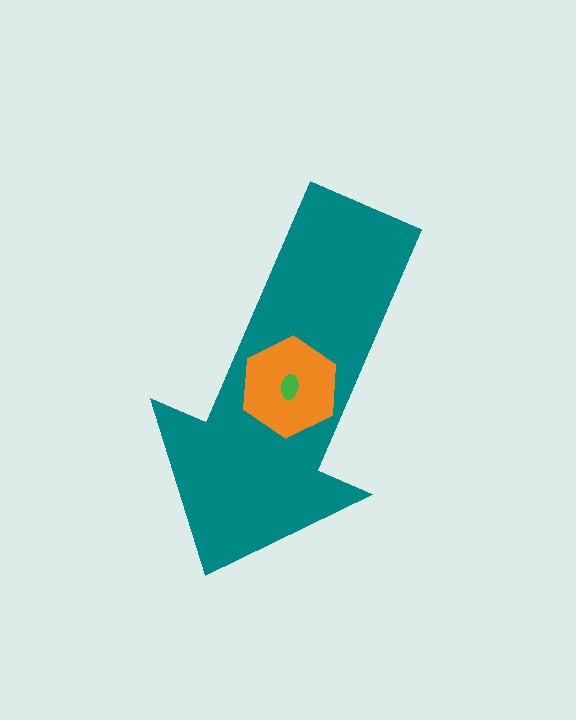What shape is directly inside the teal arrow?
The orange hexagon.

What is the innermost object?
The green ellipse.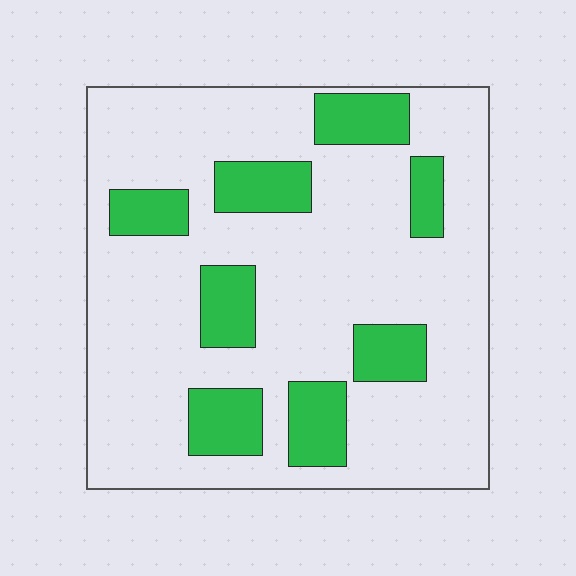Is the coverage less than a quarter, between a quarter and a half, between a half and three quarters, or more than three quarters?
Less than a quarter.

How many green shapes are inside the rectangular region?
8.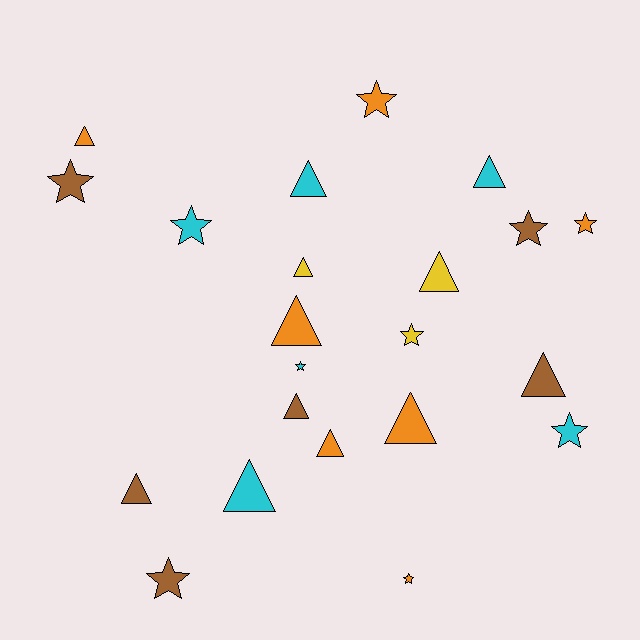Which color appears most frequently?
Orange, with 7 objects.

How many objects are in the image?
There are 22 objects.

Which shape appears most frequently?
Triangle, with 12 objects.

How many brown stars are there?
There are 3 brown stars.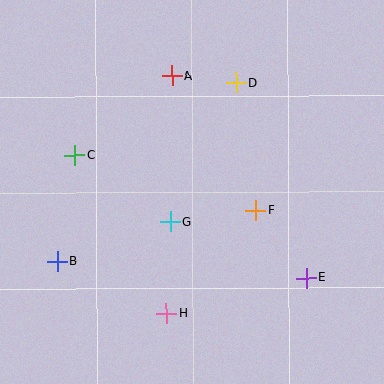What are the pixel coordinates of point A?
Point A is at (172, 76).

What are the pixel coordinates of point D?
Point D is at (236, 82).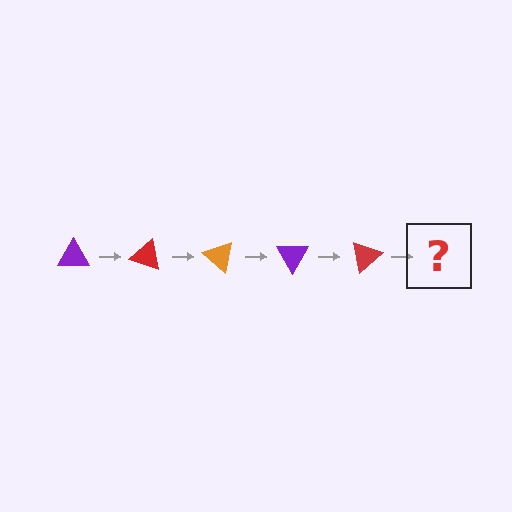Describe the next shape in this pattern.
It should be an orange triangle, rotated 100 degrees from the start.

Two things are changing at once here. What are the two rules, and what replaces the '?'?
The two rules are that it rotates 20 degrees each step and the color cycles through purple, red, and orange. The '?' should be an orange triangle, rotated 100 degrees from the start.